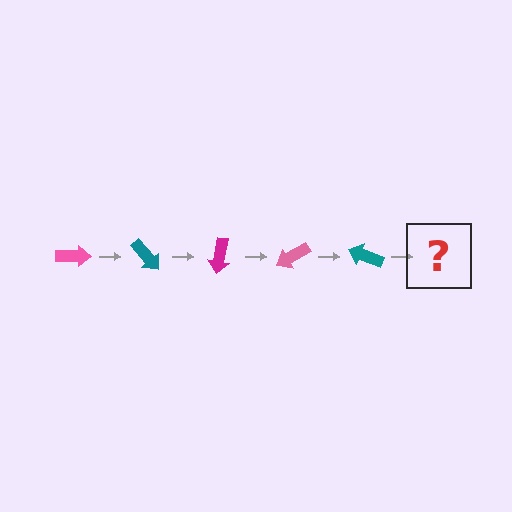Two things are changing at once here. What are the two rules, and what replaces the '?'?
The two rules are that it rotates 50 degrees each step and the color cycles through pink, teal, and magenta. The '?' should be a magenta arrow, rotated 250 degrees from the start.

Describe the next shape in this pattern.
It should be a magenta arrow, rotated 250 degrees from the start.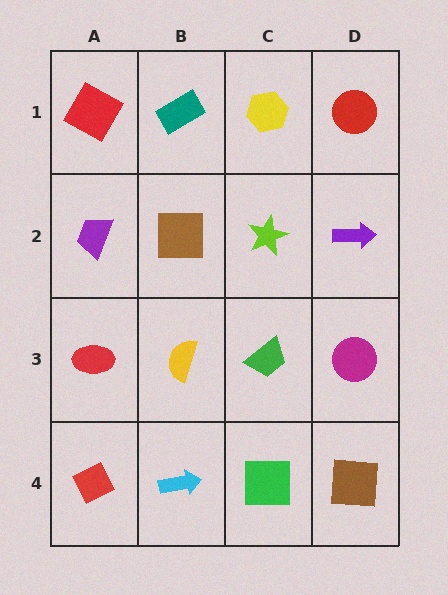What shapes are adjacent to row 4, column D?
A magenta circle (row 3, column D), a green square (row 4, column C).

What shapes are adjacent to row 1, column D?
A purple arrow (row 2, column D), a yellow hexagon (row 1, column C).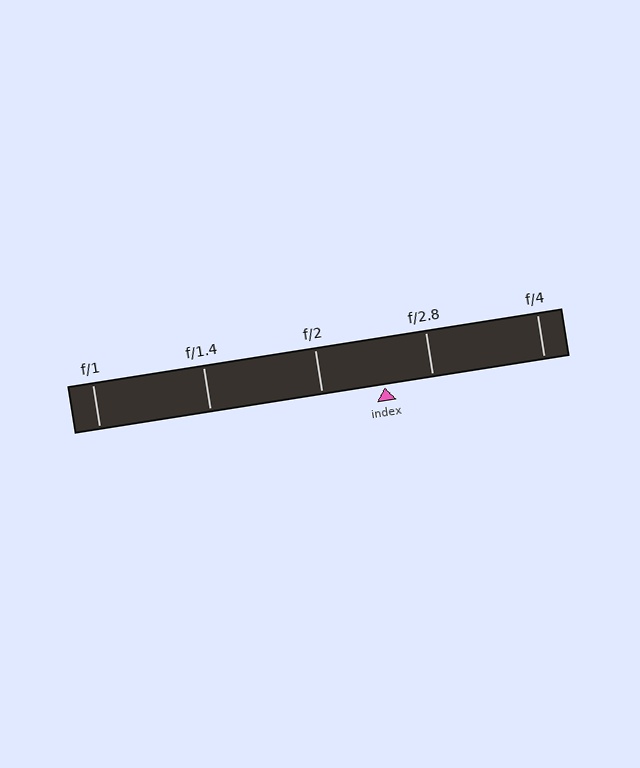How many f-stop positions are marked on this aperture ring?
There are 5 f-stop positions marked.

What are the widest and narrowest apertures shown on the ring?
The widest aperture shown is f/1 and the narrowest is f/4.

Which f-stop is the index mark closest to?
The index mark is closest to f/2.8.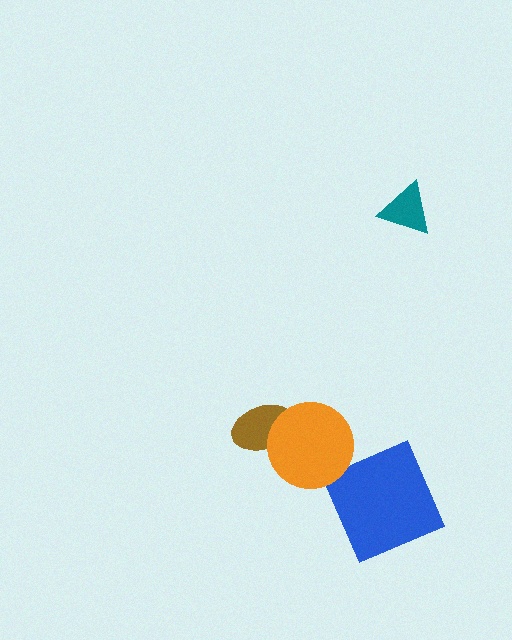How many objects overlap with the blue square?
0 objects overlap with the blue square.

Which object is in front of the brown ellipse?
The orange circle is in front of the brown ellipse.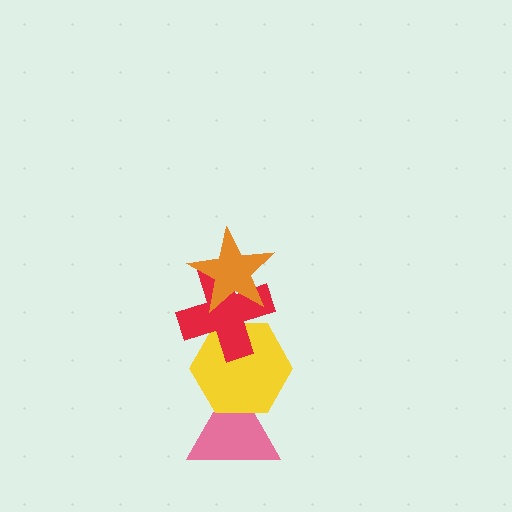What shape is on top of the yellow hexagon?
The red cross is on top of the yellow hexagon.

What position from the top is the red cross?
The red cross is 2nd from the top.